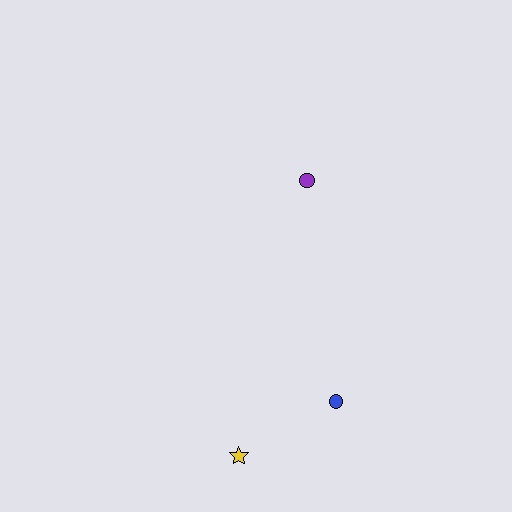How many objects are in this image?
There are 3 objects.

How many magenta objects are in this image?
There are no magenta objects.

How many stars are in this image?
There is 1 star.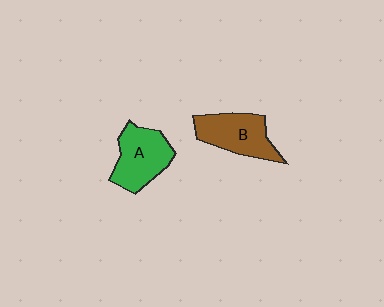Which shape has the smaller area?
Shape B (brown).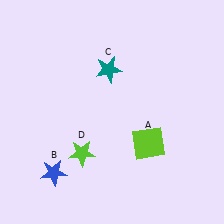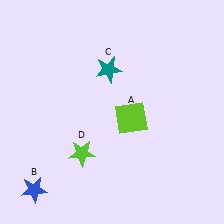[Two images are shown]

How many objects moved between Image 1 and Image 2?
2 objects moved between the two images.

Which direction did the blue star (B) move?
The blue star (B) moved left.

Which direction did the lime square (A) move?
The lime square (A) moved up.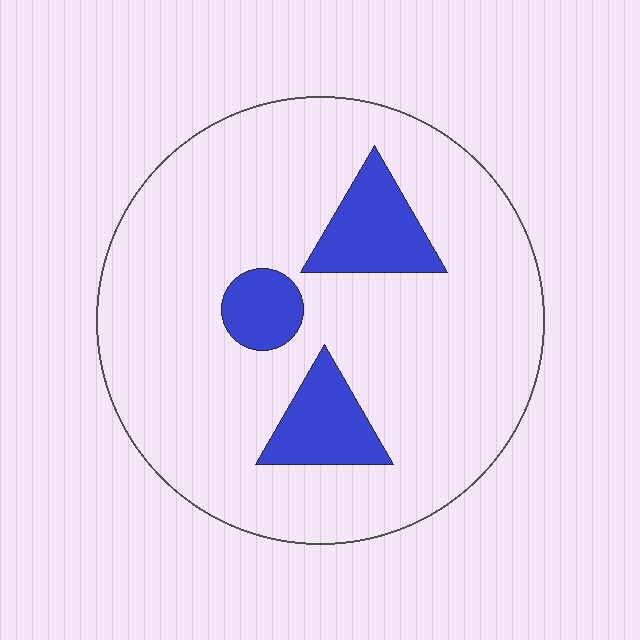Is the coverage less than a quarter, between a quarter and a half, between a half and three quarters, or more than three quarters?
Less than a quarter.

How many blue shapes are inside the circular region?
3.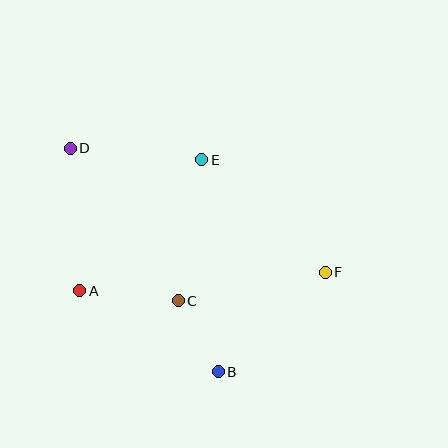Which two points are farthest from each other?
Points D and F are farthest from each other.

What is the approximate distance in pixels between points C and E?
The distance between C and E is approximately 143 pixels.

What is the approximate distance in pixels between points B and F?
The distance between B and F is approximately 146 pixels.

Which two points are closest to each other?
Points B and C are closest to each other.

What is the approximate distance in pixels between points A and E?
The distance between A and E is approximately 179 pixels.